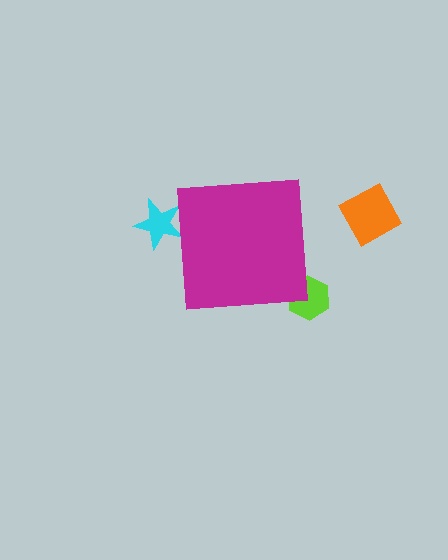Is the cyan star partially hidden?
Yes, the cyan star is partially hidden behind the magenta square.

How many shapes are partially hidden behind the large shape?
2 shapes are partially hidden.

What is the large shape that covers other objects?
A magenta square.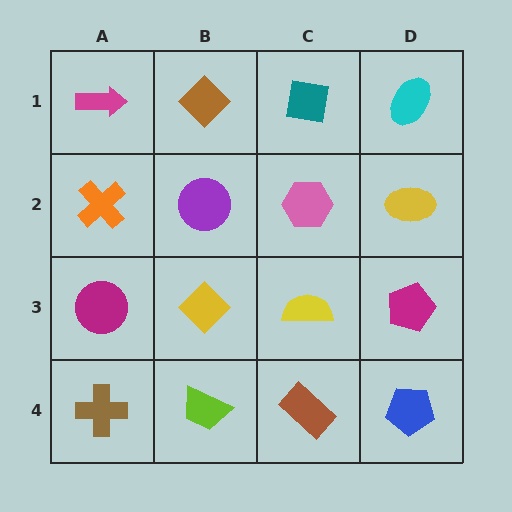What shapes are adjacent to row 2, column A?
A magenta arrow (row 1, column A), a magenta circle (row 3, column A), a purple circle (row 2, column B).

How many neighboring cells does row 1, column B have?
3.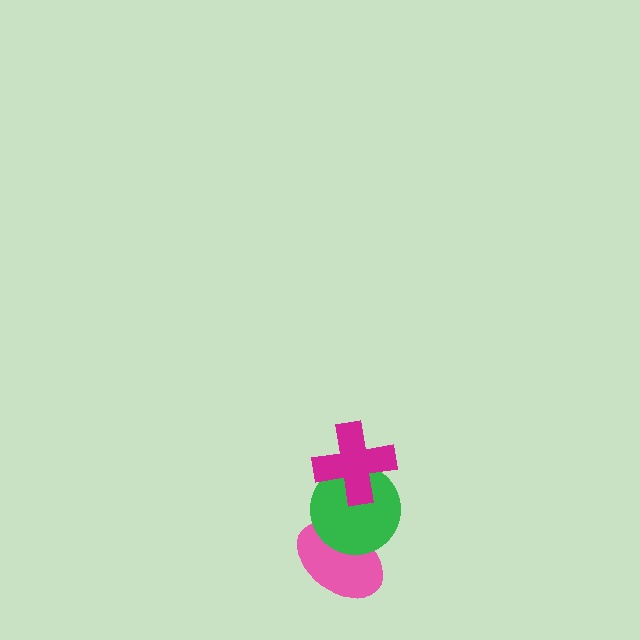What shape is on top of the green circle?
The magenta cross is on top of the green circle.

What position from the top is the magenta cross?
The magenta cross is 1st from the top.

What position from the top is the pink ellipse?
The pink ellipse is 3rd from the top.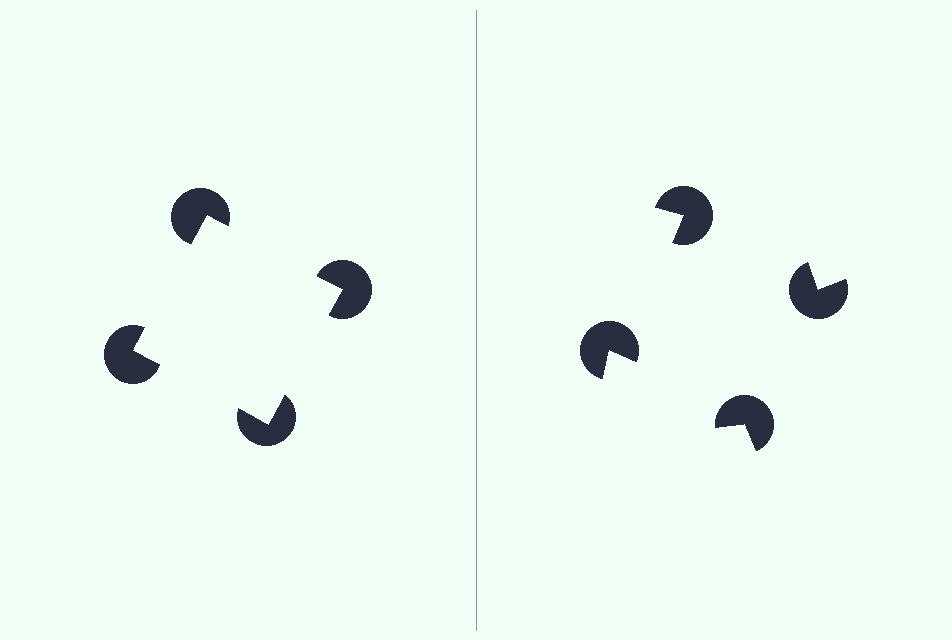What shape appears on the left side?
An illusory square.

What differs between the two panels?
The pac-man discs are positioned identically on both sides; only the wedge orientations differ. On the left they align to a square; on the right they are misaligned.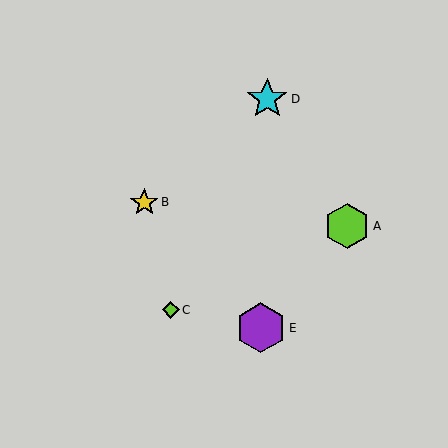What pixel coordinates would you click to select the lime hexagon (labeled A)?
Click at (347, 226) to select the lime hexagon A.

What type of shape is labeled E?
Shape E is a purple hexagon.